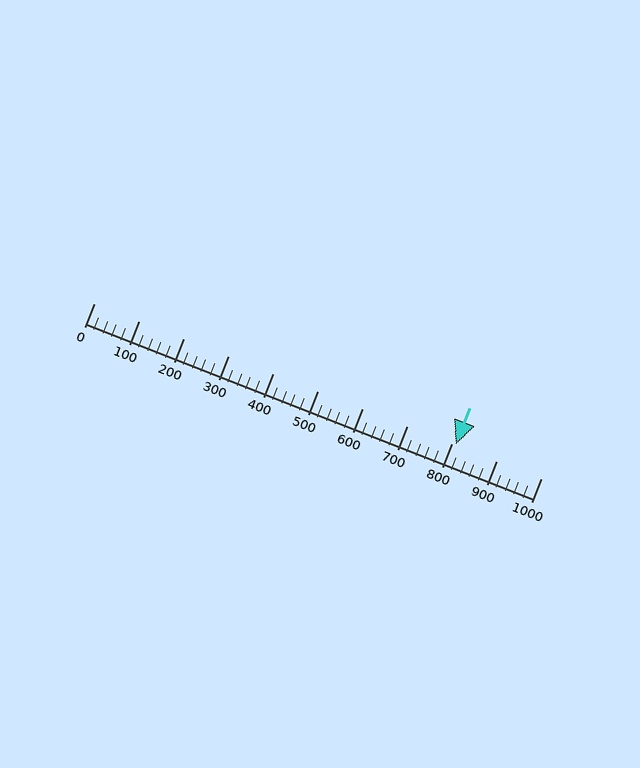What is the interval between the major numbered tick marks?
The major tick marks are spaced 100 units apart.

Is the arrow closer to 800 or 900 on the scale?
The arrow is closer to 800.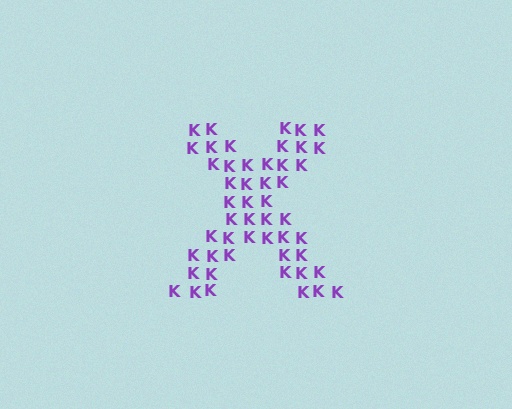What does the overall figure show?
The overall figure shows the letter X.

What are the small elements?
The small elements are letter K's.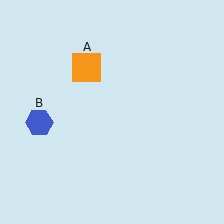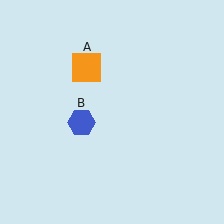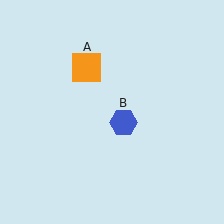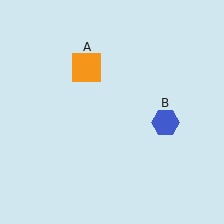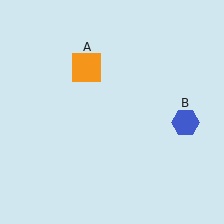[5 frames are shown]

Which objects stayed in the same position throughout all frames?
Orange square (object A) remained stationary.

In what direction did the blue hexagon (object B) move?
The blue hexagon (object B) moved right.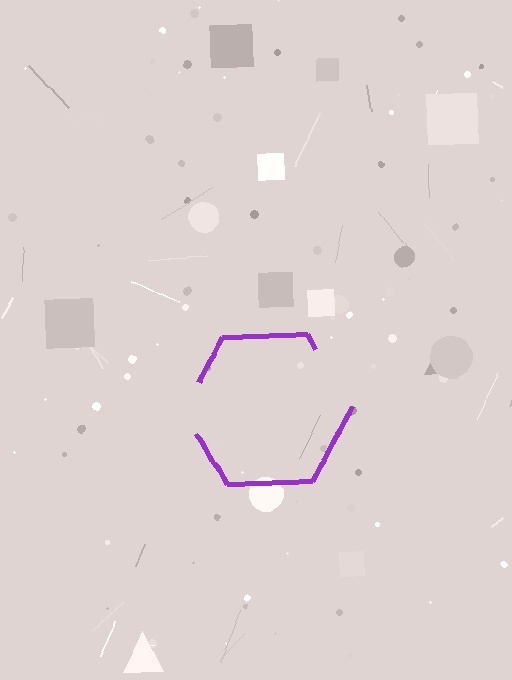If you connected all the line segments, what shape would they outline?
They would outline a hexagon.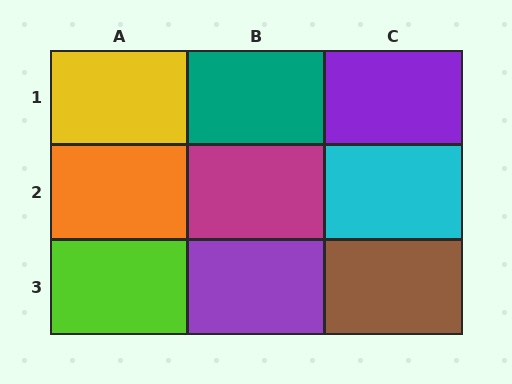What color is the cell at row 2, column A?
Orange.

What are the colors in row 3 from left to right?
Lime, purple, brown.